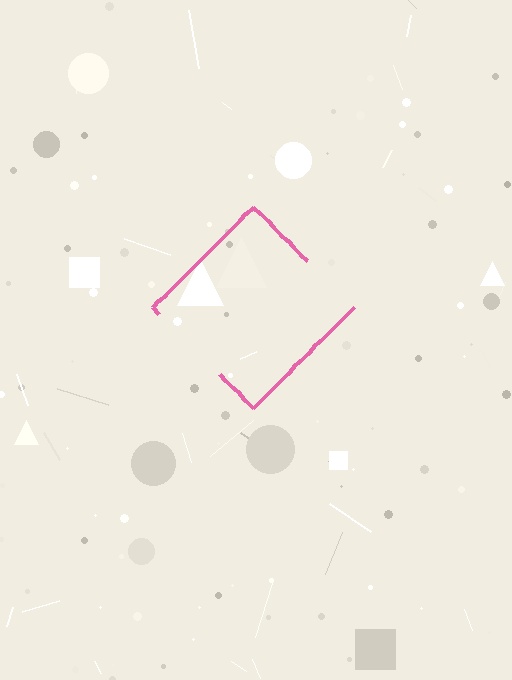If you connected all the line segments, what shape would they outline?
They would outline a diamond.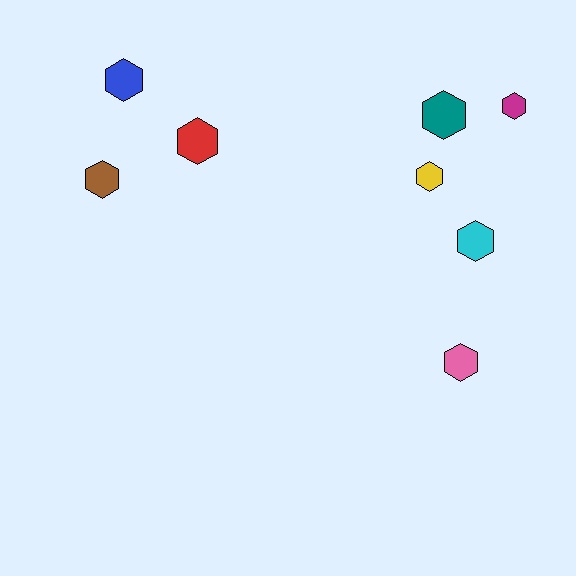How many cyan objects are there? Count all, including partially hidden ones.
There is 1 cyan object.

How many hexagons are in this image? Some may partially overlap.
There are 8 hexagons.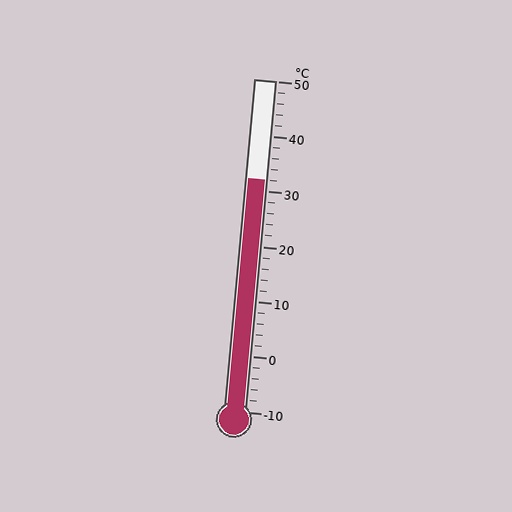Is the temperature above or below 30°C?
The temperature is above 30°C.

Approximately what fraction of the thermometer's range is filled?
The thermometer is filled to approximately 70% of its range.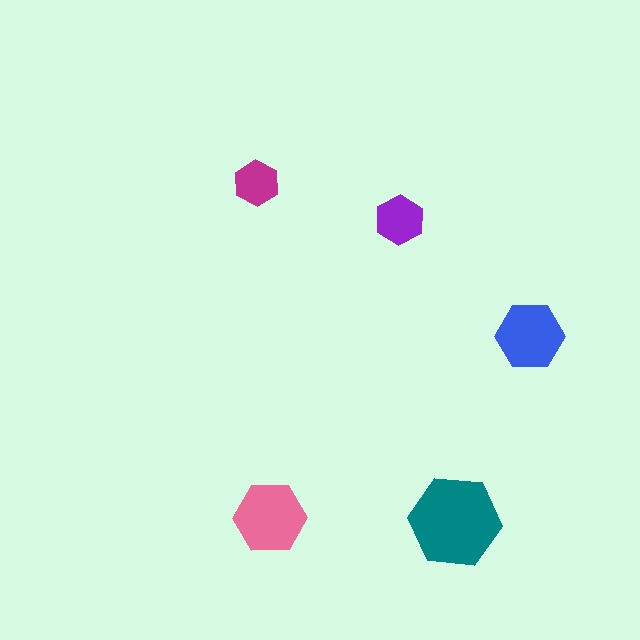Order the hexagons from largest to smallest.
the teal one, the pink one, the blue one, the purple one, the magenta one.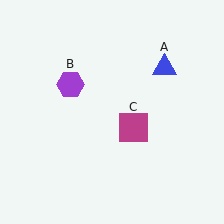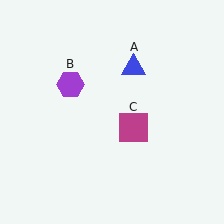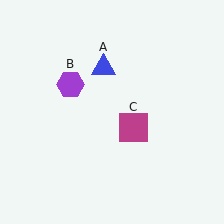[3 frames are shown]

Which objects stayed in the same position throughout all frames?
Purple hexagon (object B) and magenta square (object C) remained stationary.